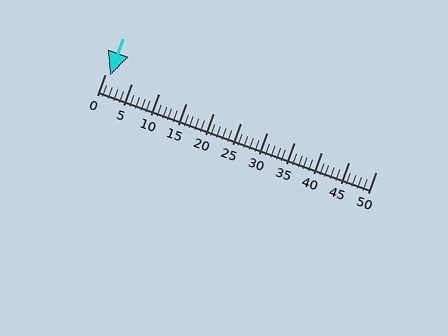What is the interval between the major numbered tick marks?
The major tick marks are spaced 5 units apart.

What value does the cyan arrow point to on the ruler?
The cyan arrow points to approximately 1.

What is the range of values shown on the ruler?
The ruler shows values from 0 to 50.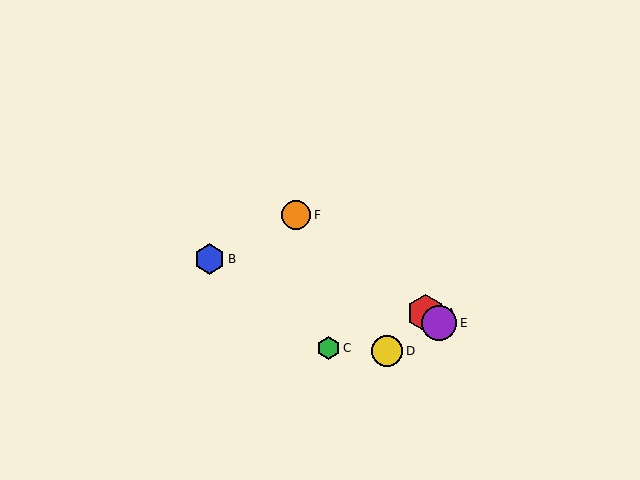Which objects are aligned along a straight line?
Objects A, E, F are aligned along a straight line.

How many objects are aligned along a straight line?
3 objects (A, E, F) are aligned along a straight line.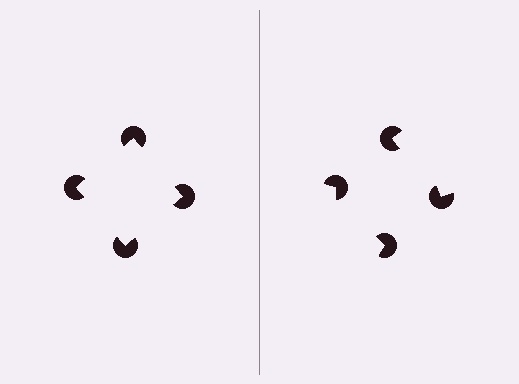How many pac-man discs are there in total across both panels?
8 — 4 on each side.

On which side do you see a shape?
An illusory square appears on the left side. On the right side the wedge cuts are rotated, so no coherent shape forms.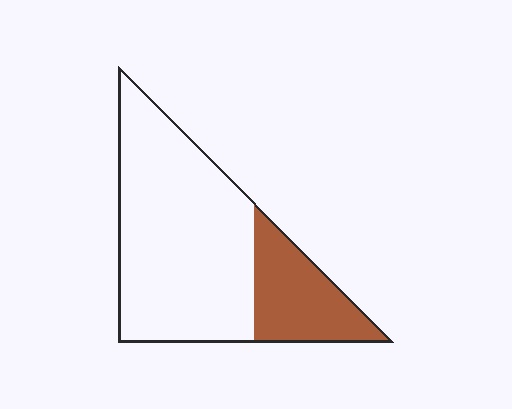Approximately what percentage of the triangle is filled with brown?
Approximately 25%.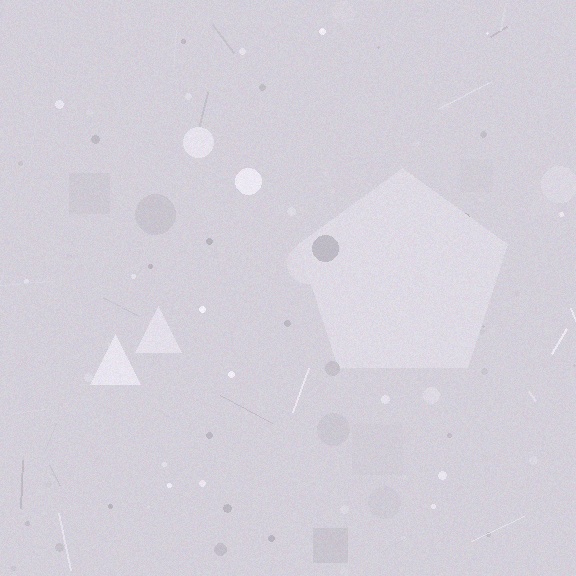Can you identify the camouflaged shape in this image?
The camouflaged shape is a pentagon.